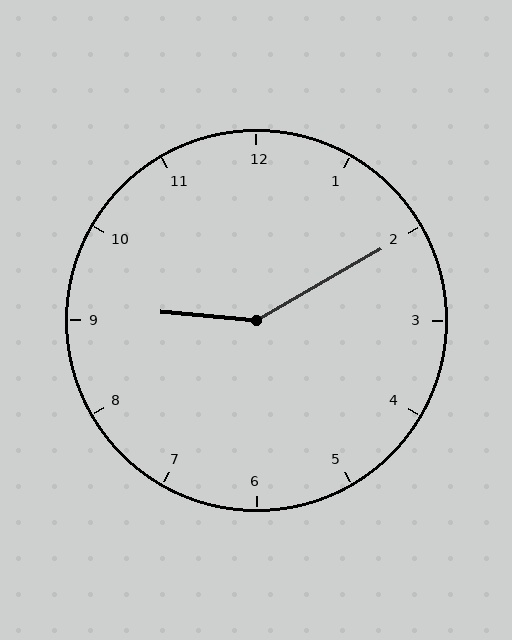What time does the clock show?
9:10.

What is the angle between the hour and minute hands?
Approximately 145 degrees.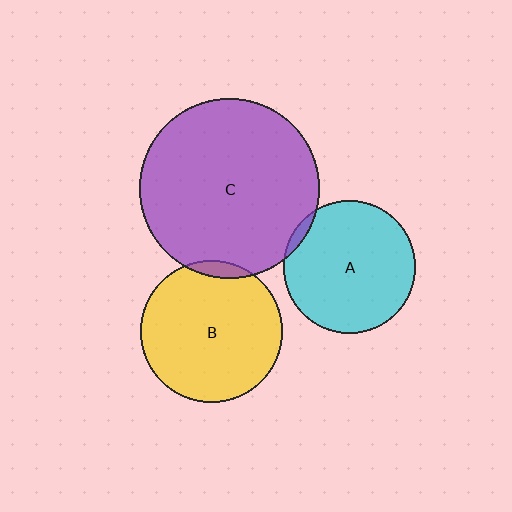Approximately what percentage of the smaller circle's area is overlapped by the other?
Approximately 5%.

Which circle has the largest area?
Circle C (purple).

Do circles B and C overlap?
Yes.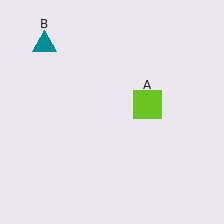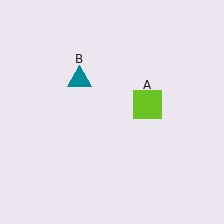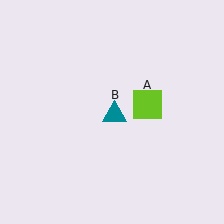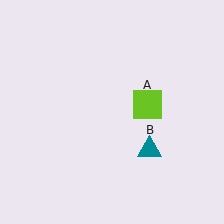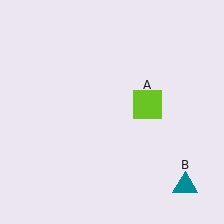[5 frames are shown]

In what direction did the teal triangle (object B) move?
The teal triangle (object B) moved down and to the right.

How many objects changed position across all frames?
1 object changed position: teal triangle (object B).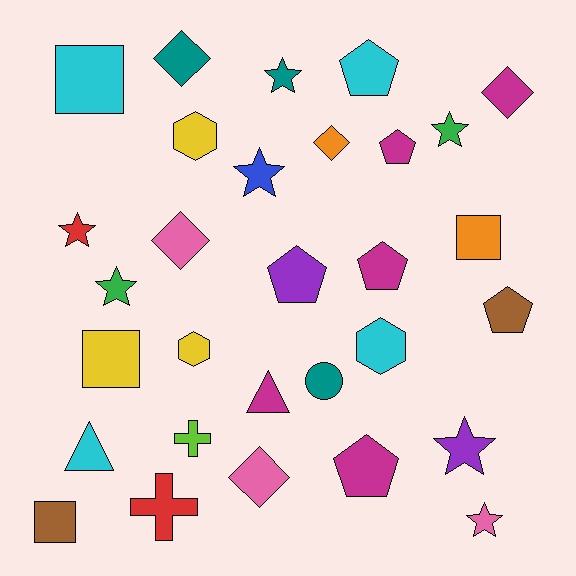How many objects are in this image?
There are 30 objects.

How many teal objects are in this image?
There are 3 teal objects.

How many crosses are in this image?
There are 2 crosses.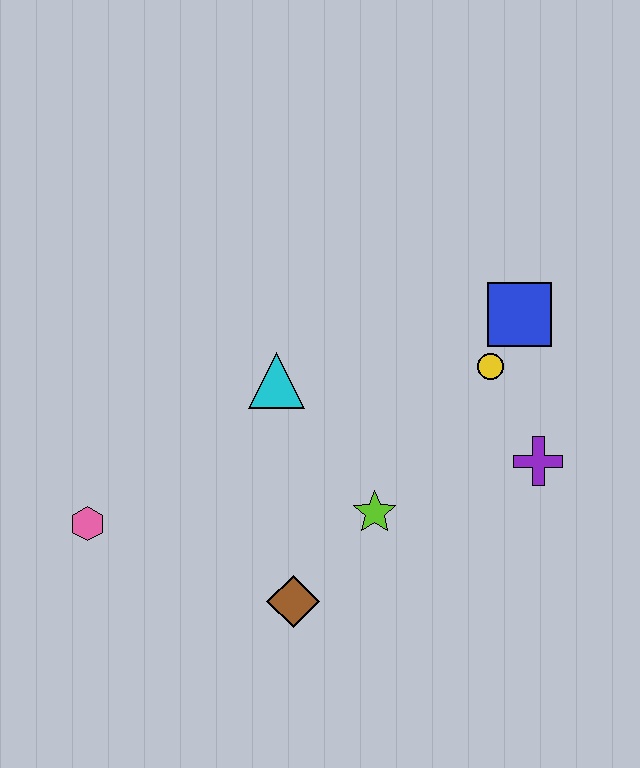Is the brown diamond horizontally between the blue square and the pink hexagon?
Yes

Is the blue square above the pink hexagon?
Yes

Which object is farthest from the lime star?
The pink hexagon is farthest from the lime star.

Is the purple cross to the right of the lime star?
Yes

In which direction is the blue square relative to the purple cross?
The blue square is above the purple cross.